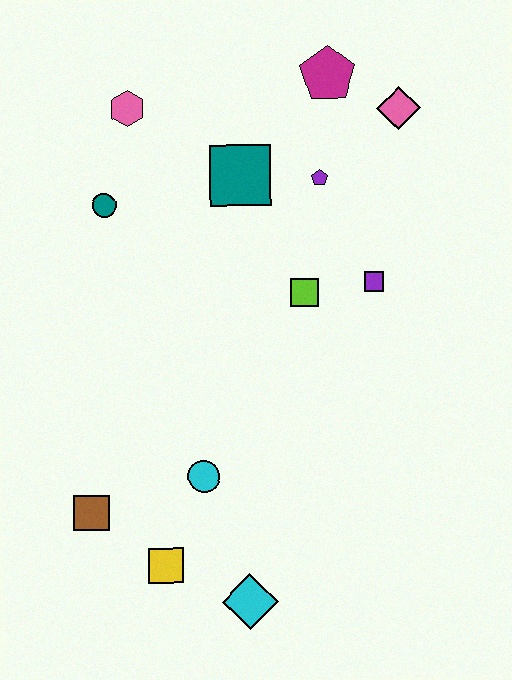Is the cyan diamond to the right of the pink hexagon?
Yes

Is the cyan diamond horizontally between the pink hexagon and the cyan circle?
No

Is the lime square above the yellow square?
Yes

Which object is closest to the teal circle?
The pink hexagon is closest to the teal circle.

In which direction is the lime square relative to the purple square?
The lime square is to the left of the purple square.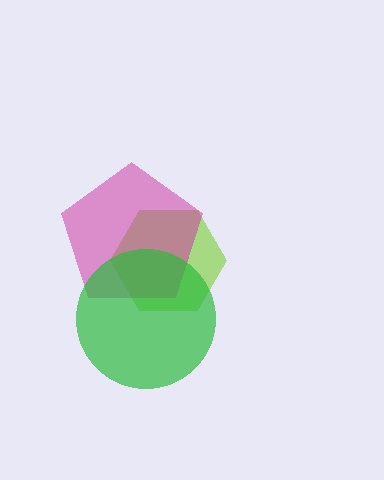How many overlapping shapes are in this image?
There are 3 overlapping shapes in the image.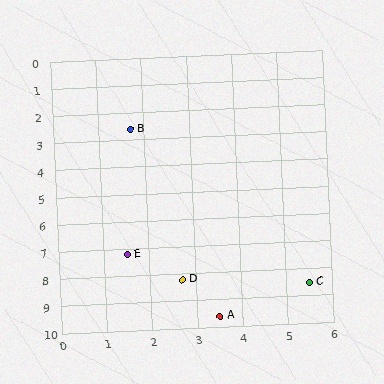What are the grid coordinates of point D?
Point D is at approximately (2.7, 8.2).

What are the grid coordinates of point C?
Point C is at approximately (5.5, 8.5).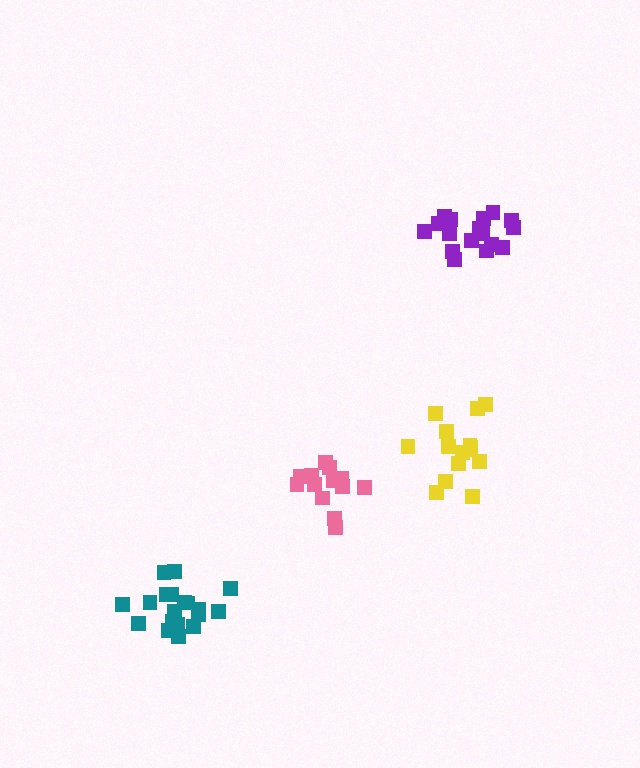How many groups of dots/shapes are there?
There are 4 groups.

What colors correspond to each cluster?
The clusters are colored: yellow, teal, pink, purple.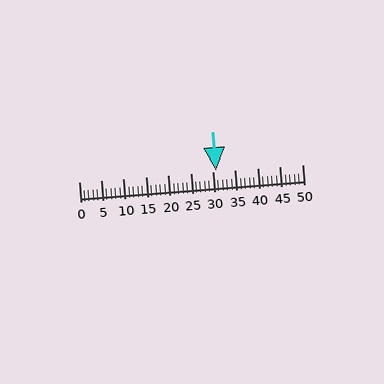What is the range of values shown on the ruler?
The ruler shows values from 0 to 50.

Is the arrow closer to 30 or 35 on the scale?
The arrow is closer to 30.